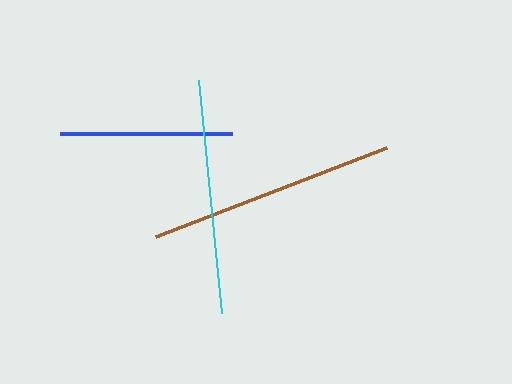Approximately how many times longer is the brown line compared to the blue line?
The brown line is approximately 1.4 times the length of the blue line.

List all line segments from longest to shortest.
From longest to shortest: brown, cyan, blue.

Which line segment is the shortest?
The blue line is the shortest at approximately 172 pixels.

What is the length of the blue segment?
The blue segment is approximately 172 pixels long.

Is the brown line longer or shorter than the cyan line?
The brown line is longer than the cyan line.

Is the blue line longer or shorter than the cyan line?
The cyan line is longer than the blue line.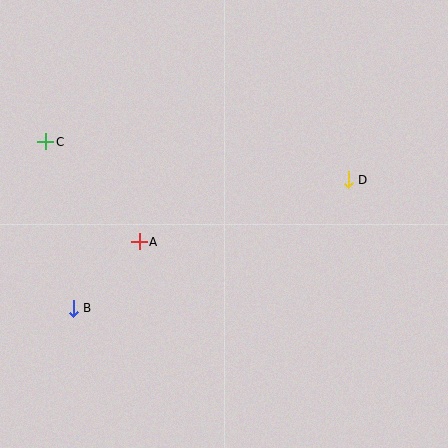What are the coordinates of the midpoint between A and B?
The midpoint between A and B is at (106, 275).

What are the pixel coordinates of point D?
Point D is at (348, 180).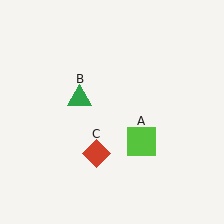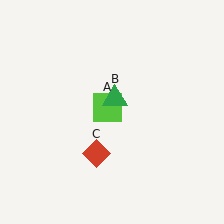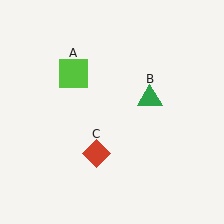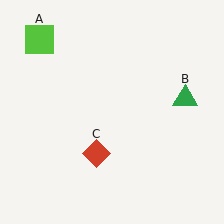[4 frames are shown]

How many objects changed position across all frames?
2 objects changed position: lime square (object A), green triangle (object B).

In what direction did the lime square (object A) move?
The lime square (object A) moved up and to the left.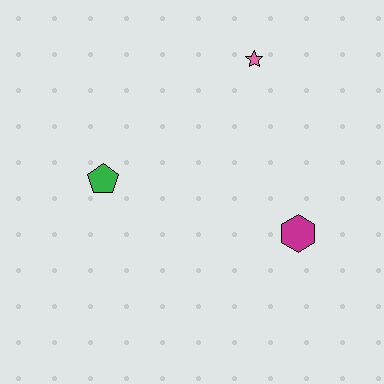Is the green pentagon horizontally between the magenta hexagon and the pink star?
No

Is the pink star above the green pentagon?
Yes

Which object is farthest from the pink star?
The green pentagon is farthest from the pink star.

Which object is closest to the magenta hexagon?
The pink star is closest to the magenta hexagon.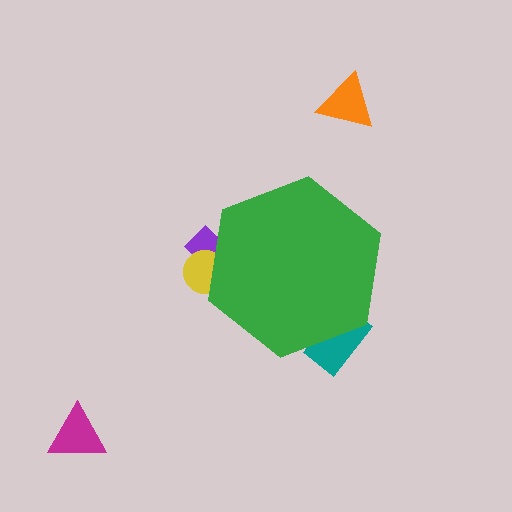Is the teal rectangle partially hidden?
Yes, the teal rectangle is partially hidden behind the green hexagon.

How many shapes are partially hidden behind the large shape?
3 shapes are partially hidden.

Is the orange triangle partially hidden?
No, the orange triangle is fully visible.